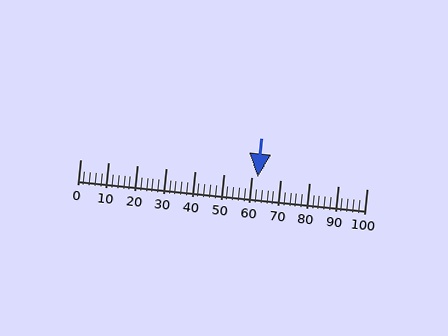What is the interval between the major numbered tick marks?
The major tick marks are spaced 10 units apart.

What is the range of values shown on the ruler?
The ruler shows values from 0 to 100.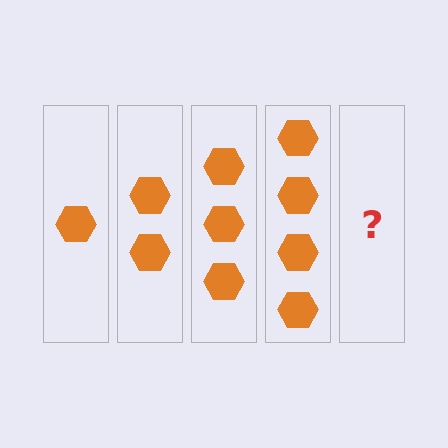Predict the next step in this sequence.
The next step is 5 hexagons.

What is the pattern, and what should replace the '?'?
The pattern is that each step adds one more hexagon. The '?' should be 5 hexagons.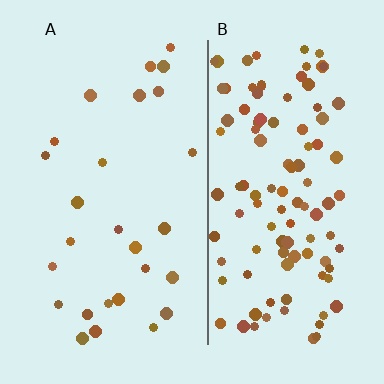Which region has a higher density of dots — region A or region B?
B (the right).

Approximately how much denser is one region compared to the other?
Approximately 4.0× — region B over region A.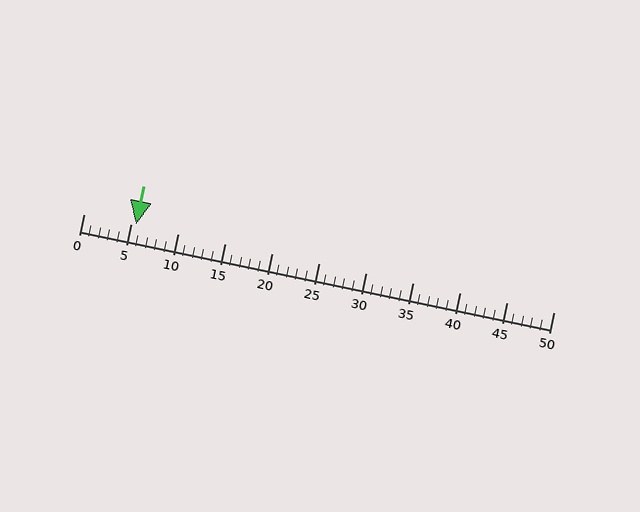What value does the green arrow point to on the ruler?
The green arrow points to approximately 6.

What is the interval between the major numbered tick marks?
The major tick marks are spaced 5 units apart.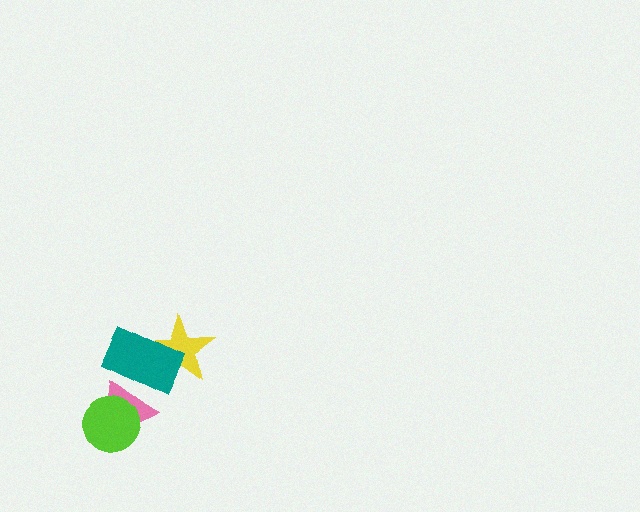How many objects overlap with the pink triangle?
2 objects overlap with the pink triangle.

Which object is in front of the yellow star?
The teal rectangle is in front of the yellow star.